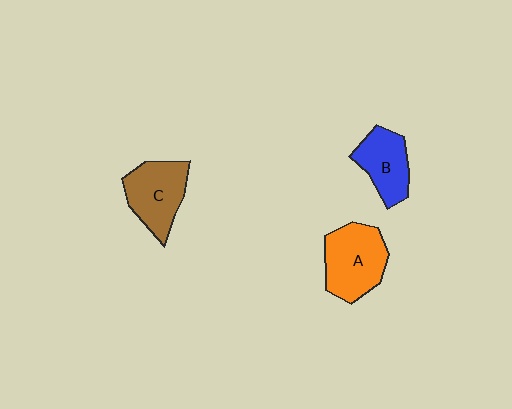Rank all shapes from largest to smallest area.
From largest to smallest: A (orange), C (brown), B (blue).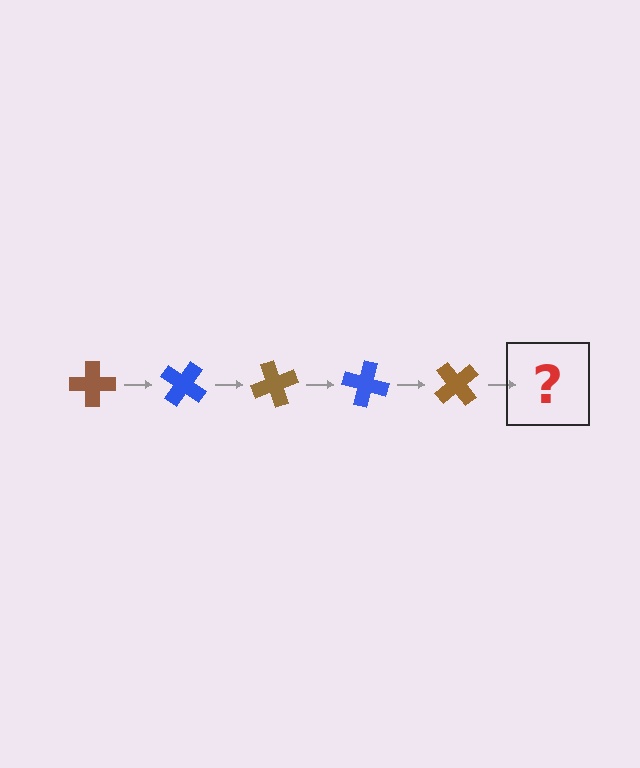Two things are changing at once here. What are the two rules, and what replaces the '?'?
The two rules are that it rotates 35 degrees each step and the color cycles through brown and blue. The '?' should be a blue cross, rotated 175 degrees from the start.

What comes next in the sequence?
The next element should be a blue cross, rotated 175 degrees from the start.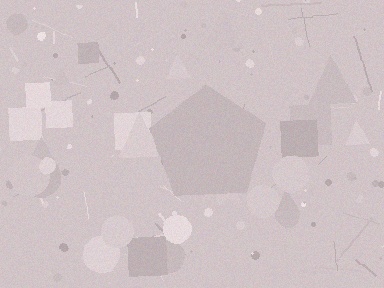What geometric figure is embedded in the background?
A pentagon is embedded in the background.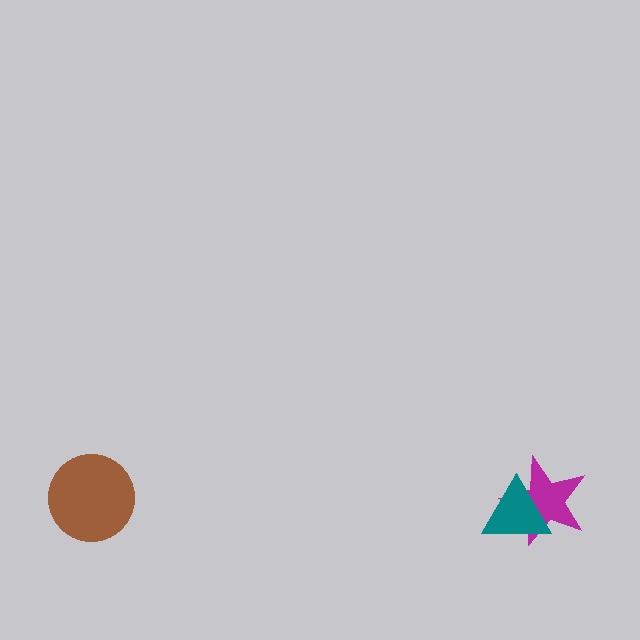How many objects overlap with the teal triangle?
1 object overlaps with the teal triangle.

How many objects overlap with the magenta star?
1 object overlaps with the magenta star.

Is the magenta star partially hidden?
Yes, it is partially covered by another shape.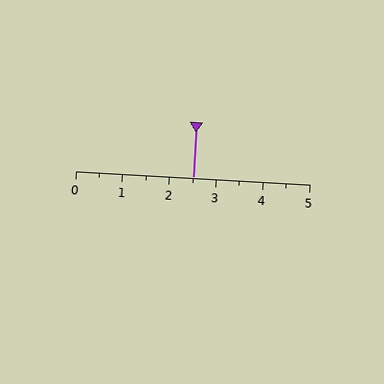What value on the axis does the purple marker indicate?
The marker indicates approximately 2.5.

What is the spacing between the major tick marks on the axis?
The major ticks are spaced 1 apart.